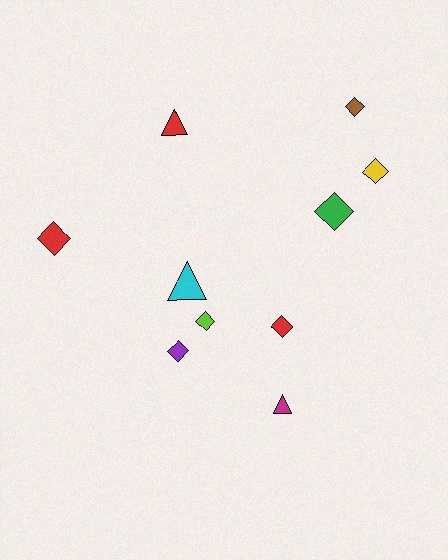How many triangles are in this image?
There are 3 triangles.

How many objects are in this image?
There are 10 objects.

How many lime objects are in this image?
There is 1 lime object.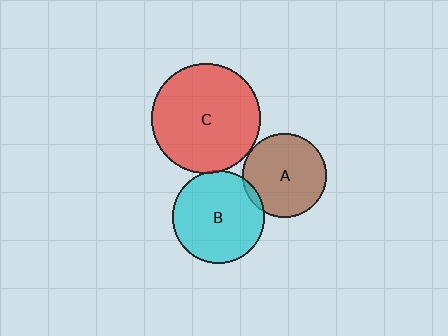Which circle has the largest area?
Circle C (red).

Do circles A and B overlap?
Yes.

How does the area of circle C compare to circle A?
Approximately 1.7 times.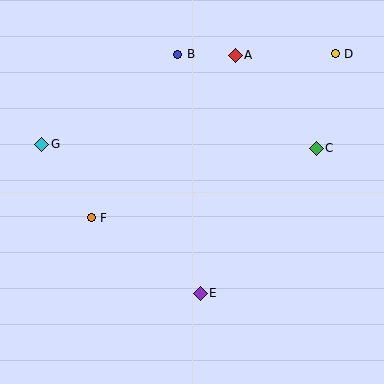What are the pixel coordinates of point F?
Point F is at (91, 218).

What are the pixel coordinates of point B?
Point B is at (178, 54).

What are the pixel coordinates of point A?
Point A is at (235, 55).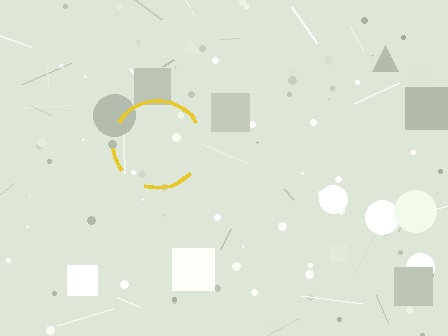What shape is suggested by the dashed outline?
The dashed outline suggests a circle.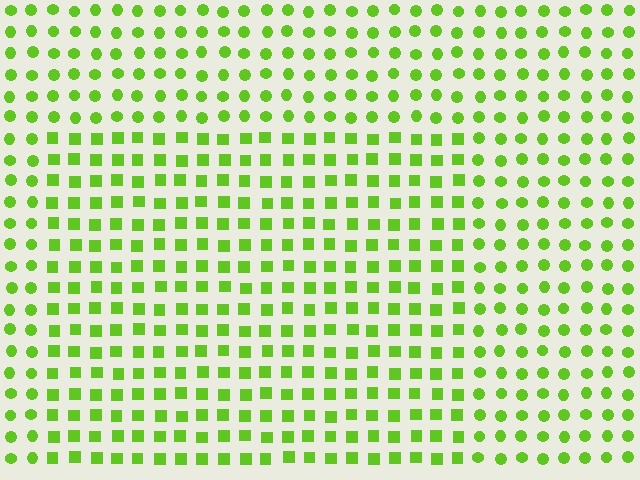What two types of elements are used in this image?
The image uses squares inside the rectangle region and circles outside it.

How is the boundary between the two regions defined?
The boundary is defined by a change in element shape: squares inside vs. circles outside. All elements share the same color and spacing.